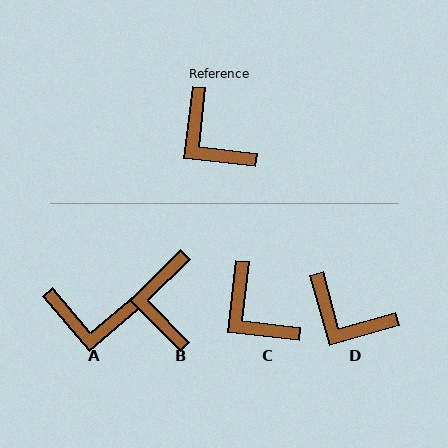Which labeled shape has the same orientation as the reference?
C.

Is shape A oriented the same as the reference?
No, it is off by about 47 degrees.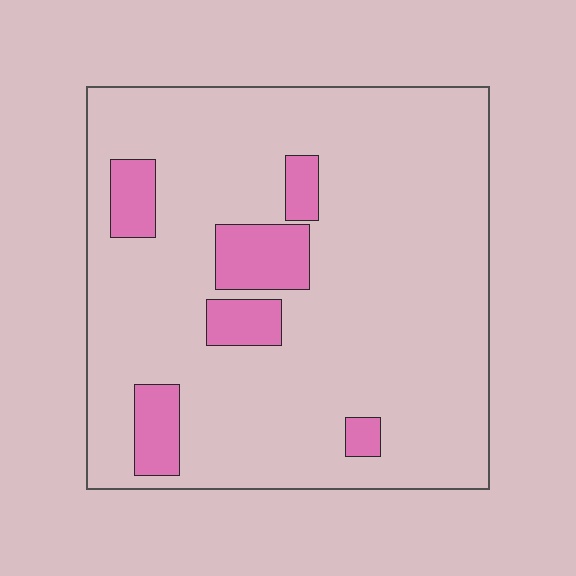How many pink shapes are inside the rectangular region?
6.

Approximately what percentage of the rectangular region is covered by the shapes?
Approximately 15%.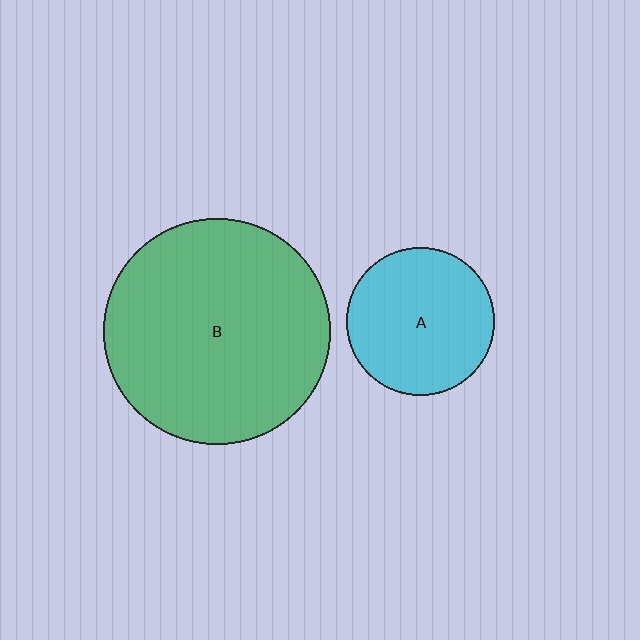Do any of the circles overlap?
No, none of the circles overlap.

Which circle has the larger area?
Circle B (green).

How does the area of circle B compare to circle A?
Approximately 2.4 times.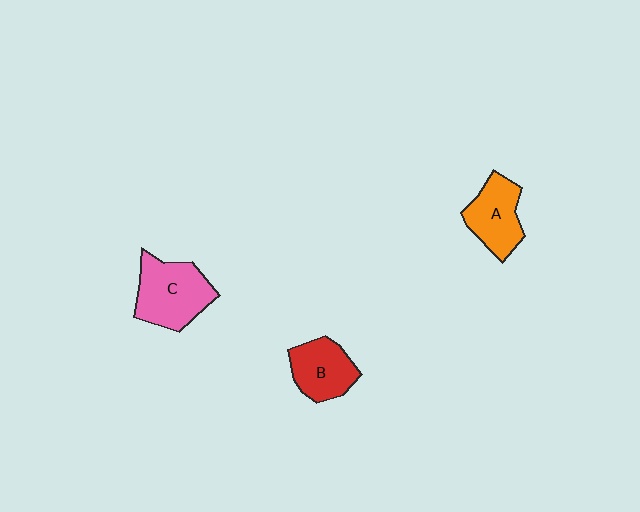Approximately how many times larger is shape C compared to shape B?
Approximately 1.4 times.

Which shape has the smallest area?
Shape B (red).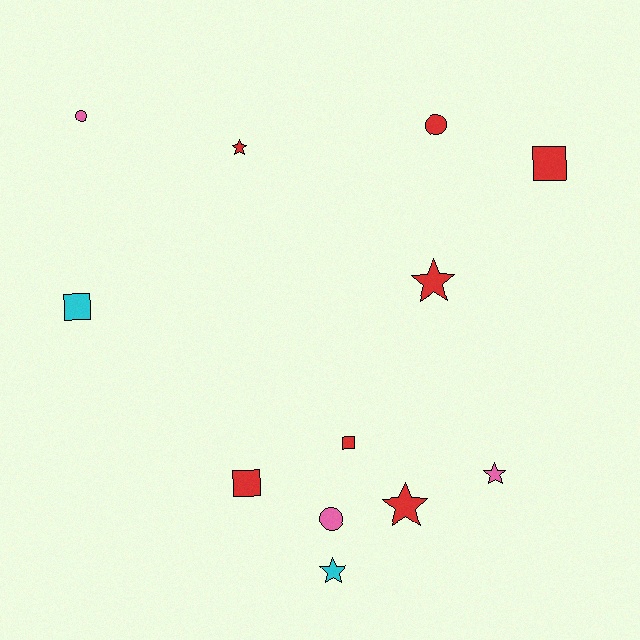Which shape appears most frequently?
Star, with 5 objects.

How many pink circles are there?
There are 2 pink circles.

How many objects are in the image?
There are 12 objects.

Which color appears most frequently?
Red, with 7 objects.